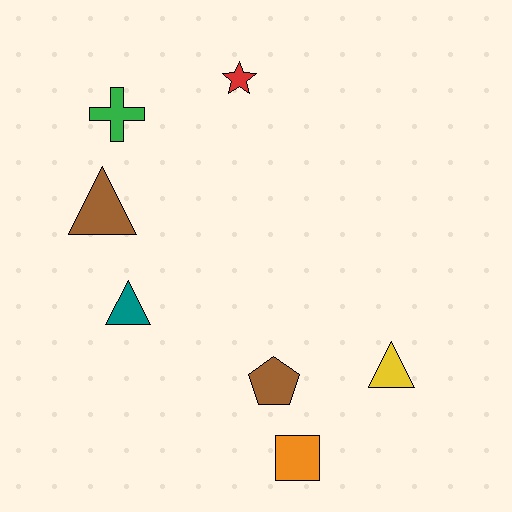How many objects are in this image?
There are 7 objects.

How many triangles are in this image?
There are 3 triangles.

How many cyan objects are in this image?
There are no cyan objects.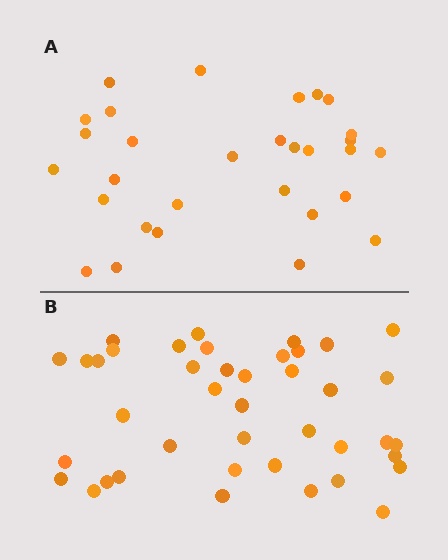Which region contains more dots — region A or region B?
Region B (the bottom region) has more dots.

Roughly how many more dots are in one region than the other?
Region B has roughly 12 or so more dots than region A.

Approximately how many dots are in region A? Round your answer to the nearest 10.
About 30 dots.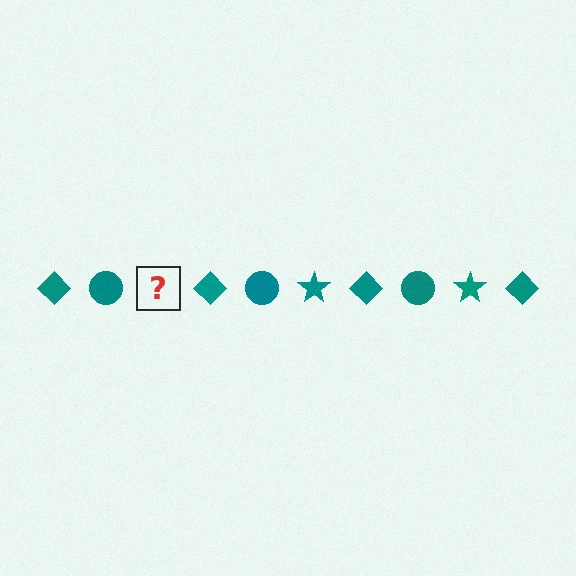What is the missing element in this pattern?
The missing element is a teal star.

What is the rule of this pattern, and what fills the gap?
The rule is that the pattern cycles through diamond, circle, star shapes in teal. The gap should be filled with a teal star.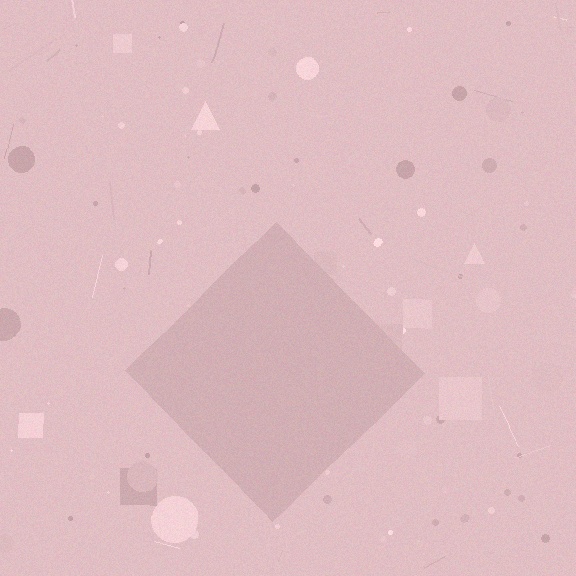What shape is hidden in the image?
A diamond is hidden in the image.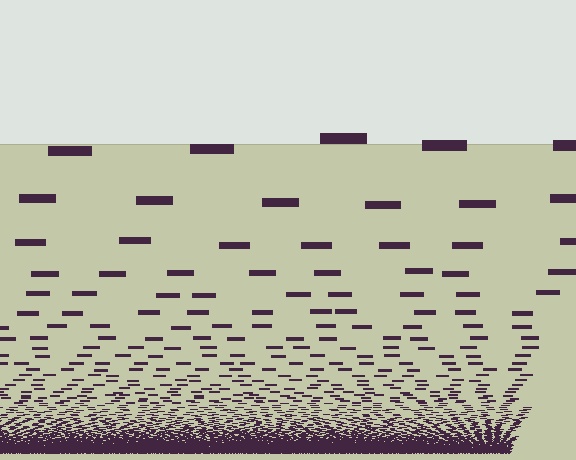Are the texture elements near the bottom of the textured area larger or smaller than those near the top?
Smaller. The gradient is inverted — elements near the bottom are smaller and denser.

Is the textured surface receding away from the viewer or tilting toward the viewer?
The surface appears to tilt toward the viewer. Texture elements get larger and sparser toward the top.